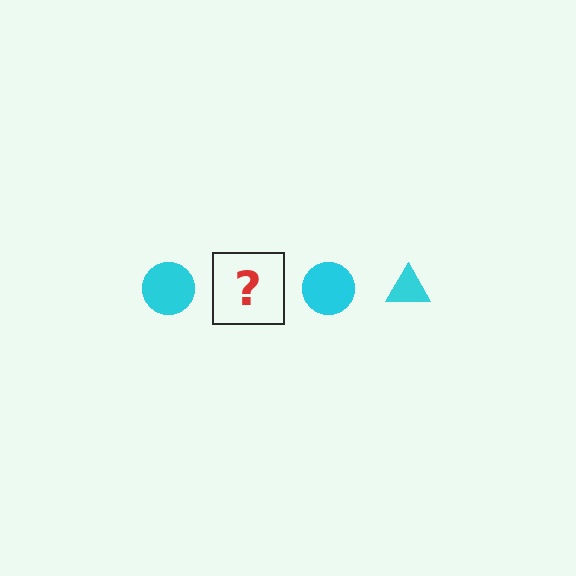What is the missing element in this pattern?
The missing element is a cyan triangle.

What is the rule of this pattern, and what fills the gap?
The rule is that the pattern cycles through circle, triangle shapes in cyan. The gap should be filled with a cyan triangle.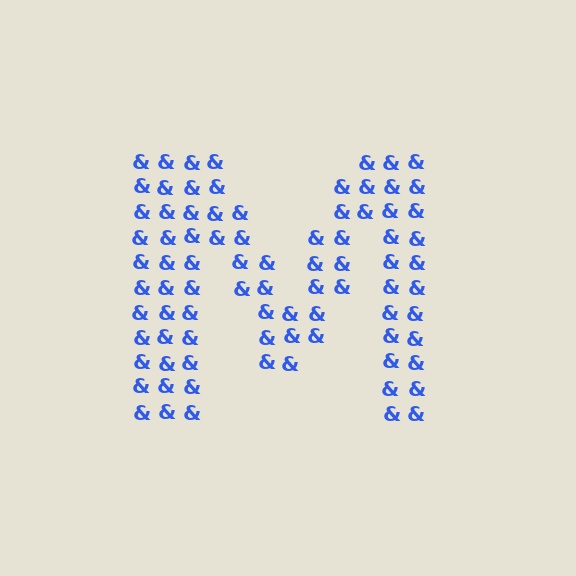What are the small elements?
The small elements are ampersands.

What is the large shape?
The large shape is the letter M.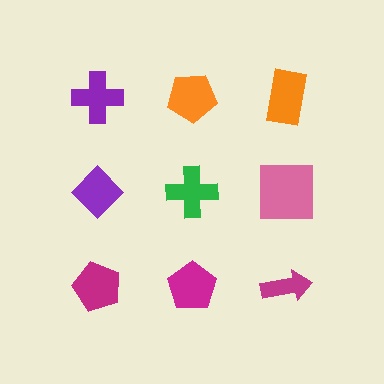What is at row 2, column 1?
A purple diamond.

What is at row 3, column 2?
A magenta pentagon.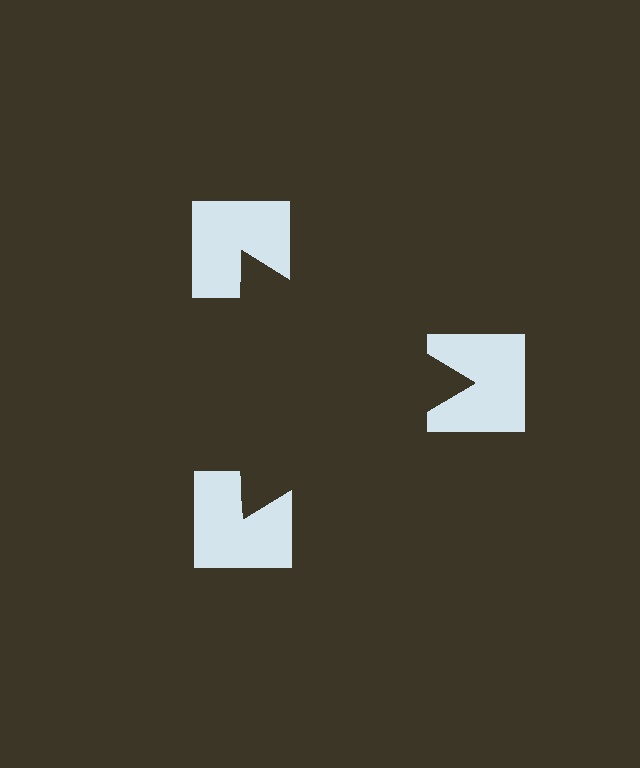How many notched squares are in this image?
There are 3 — one at each vertex of the illusory triangle.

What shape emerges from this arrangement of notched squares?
An illusory triangle — its edges are inferred from the aligned wedge cuts in the notched squares, not physically drawn.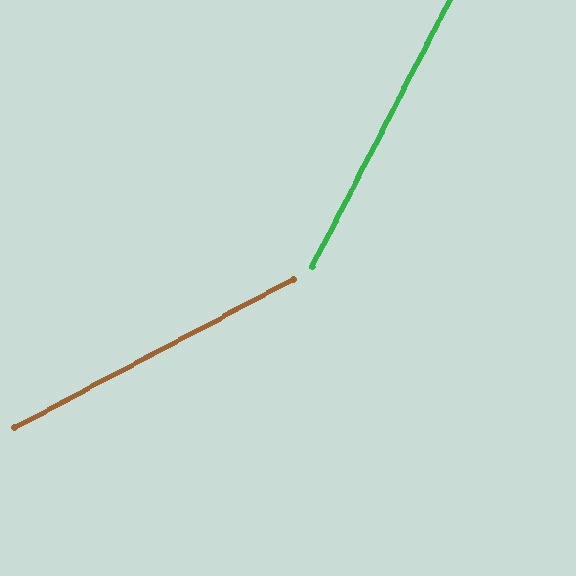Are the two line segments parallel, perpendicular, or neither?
Neither parallel nor perpendicular — they differ by about 35°.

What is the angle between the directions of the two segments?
Approximately 35 degrees.